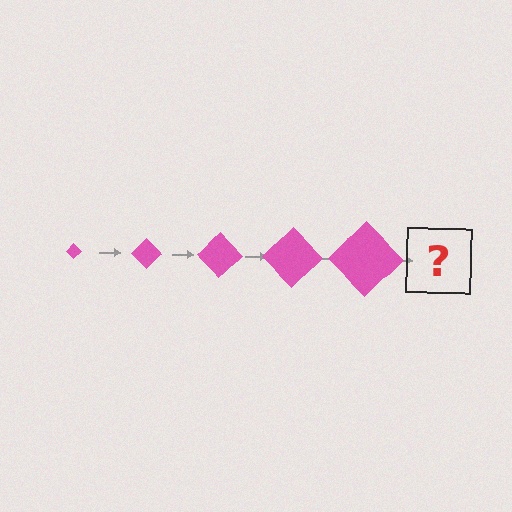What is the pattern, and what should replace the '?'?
The pattern is that the diamond gets progressively larger each step. The '?' should be a pink diamond, larger than the previous one.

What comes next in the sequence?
The next element should be a pink diamond, larger than the previous one.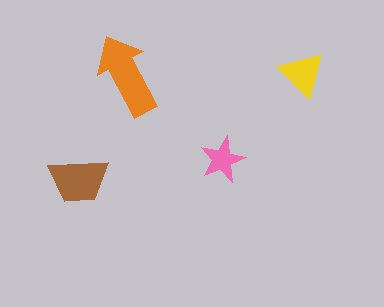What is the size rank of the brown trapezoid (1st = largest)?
2nd.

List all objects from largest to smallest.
The orange arrow, the brown trapezoid, the yellow triangle, the pink star.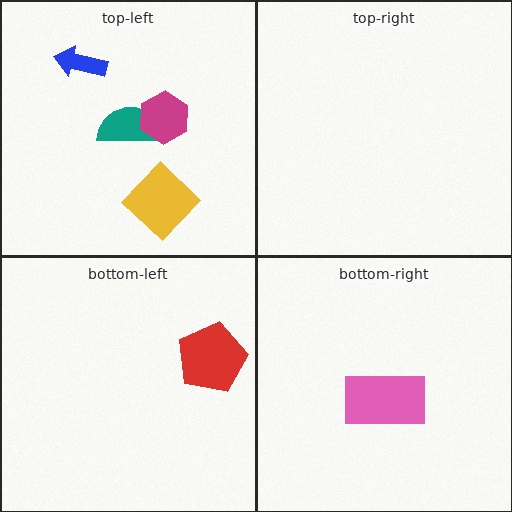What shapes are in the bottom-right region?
The pink rectangle.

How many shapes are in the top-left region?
4.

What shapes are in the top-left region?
The teal semicircle, the blue arrow, the yellow diamond, the magenta hexagon.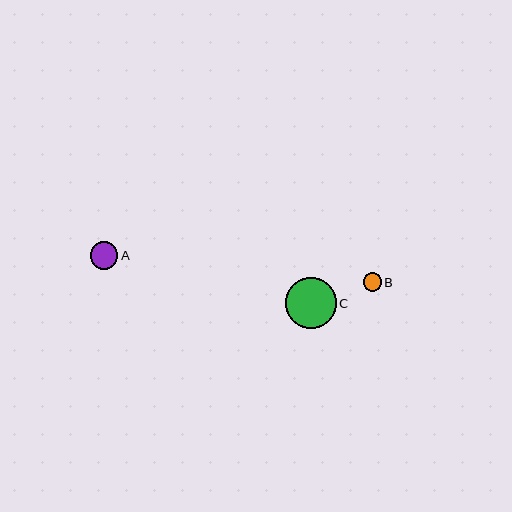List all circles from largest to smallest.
From largest to smallest: C, A, B.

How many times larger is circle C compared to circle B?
Circle C is approximately 2.8 times the size of circle B.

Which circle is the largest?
Circle C is the largest with a size of approximately 51 pixels.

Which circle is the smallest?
Circle B is the smallest with a size of approximately 18 pixels.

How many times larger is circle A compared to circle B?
Circle A is approximately 1.5 times the size of circle B.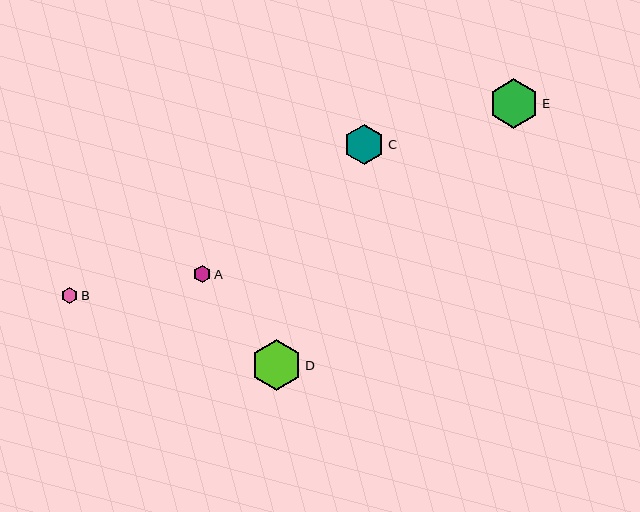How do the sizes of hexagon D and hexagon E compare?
Hexagon D and hexagon E are approximately the same size.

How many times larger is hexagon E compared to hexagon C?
Hexagon E is approximately 1.2 times the size of hexagon C.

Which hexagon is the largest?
Hexagon D is the largest with a size of approximately 52 pixels.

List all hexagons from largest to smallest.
From largest to smallest: D, E, C, A, B.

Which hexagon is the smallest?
Hexagon B is the smallest with a size of approximately 16 pixels.